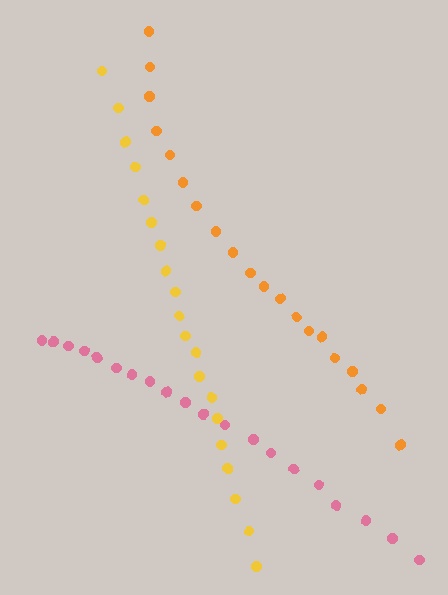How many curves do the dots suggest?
There are 3 distinct paths.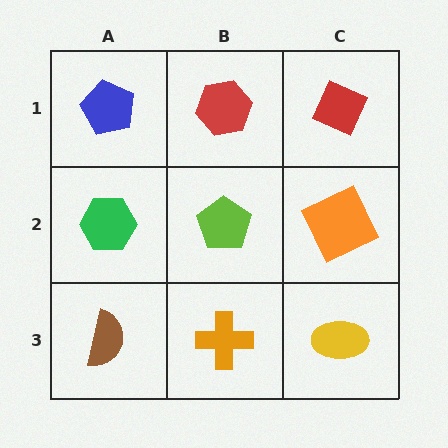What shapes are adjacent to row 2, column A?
A blue pentagon (row 1, column A), a brown semicircle (row 3, column A), a lime pentagon (row 2, column B).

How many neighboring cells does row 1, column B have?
3.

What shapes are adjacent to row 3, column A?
A green hexagon (row 2, column A), an orange cross (row 3, column B).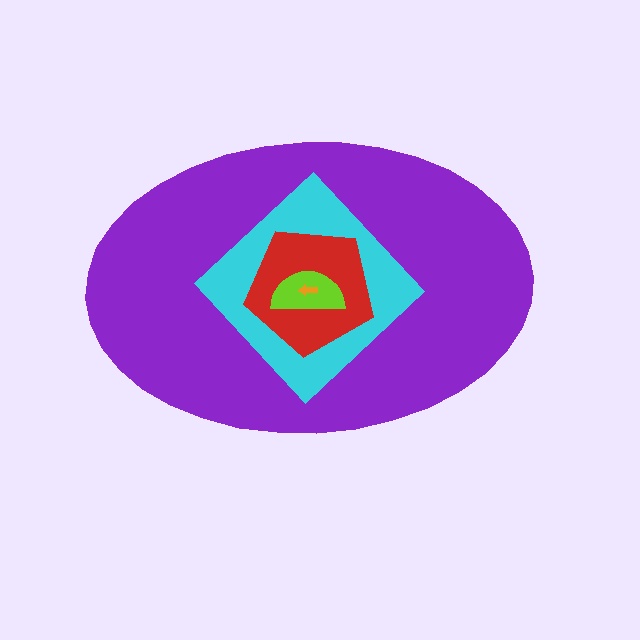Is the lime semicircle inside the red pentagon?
Yes.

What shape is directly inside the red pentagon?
The lime semicircle.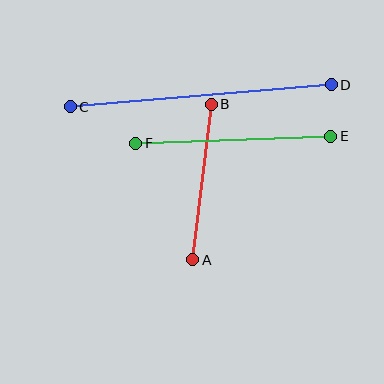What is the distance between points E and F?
The distance is approximately 195 pixels.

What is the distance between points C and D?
The distance is approximately 262 pixels.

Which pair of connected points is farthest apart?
Points C and D are farthest apart.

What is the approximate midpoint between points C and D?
The midpoint is at approximately (201, 96) pixels.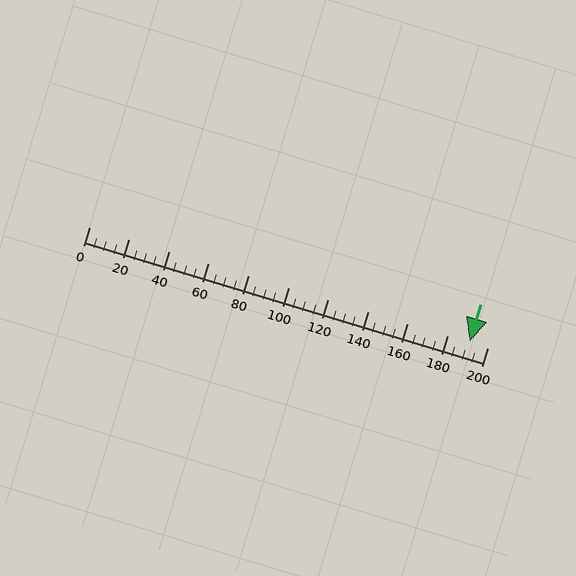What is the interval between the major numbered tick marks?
The major tick marks are spaced 20 units apart.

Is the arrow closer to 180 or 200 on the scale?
The arrow is closer to 200.